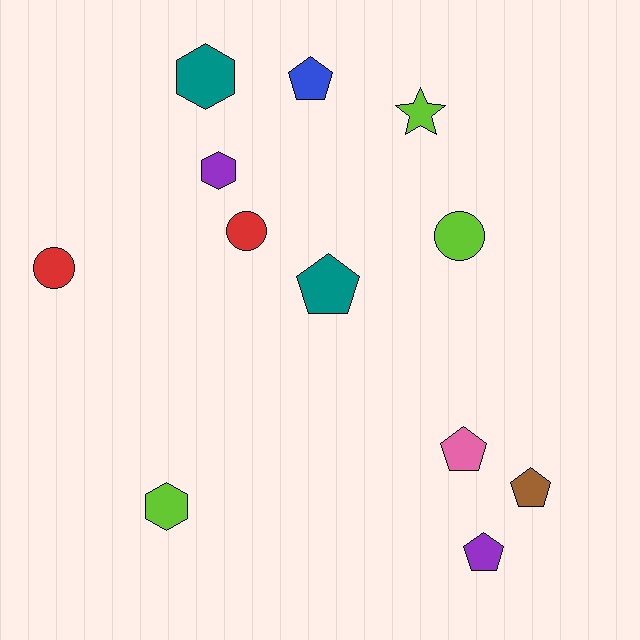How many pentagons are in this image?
There are 5 pentagons.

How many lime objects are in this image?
There are 3 lime objects.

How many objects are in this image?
There are 12 objects.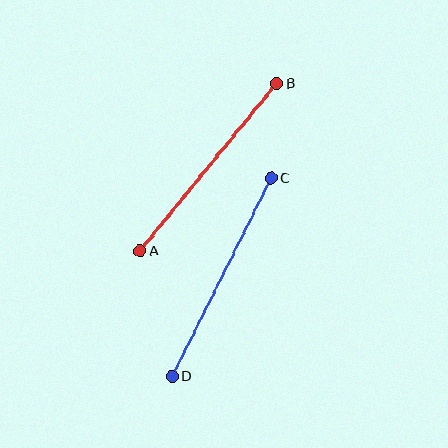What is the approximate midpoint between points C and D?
The midpoint is at approximately (222, 277) pixels.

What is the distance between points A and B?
The distance is approximately 216 pixels.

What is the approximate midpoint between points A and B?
The midpoint is at approximately (208, 167) pixels.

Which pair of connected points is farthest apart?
Points C and D are farthest apart.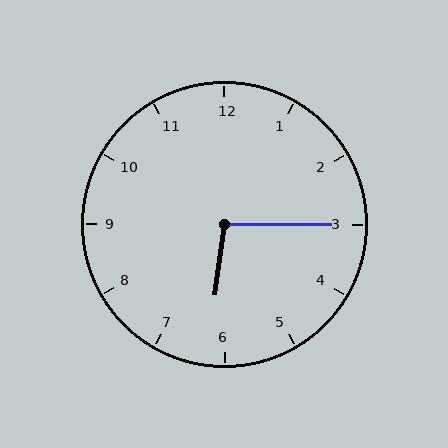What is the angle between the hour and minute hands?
Approximately 98 degrees.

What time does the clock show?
6:15.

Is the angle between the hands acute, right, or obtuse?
It is obtuse.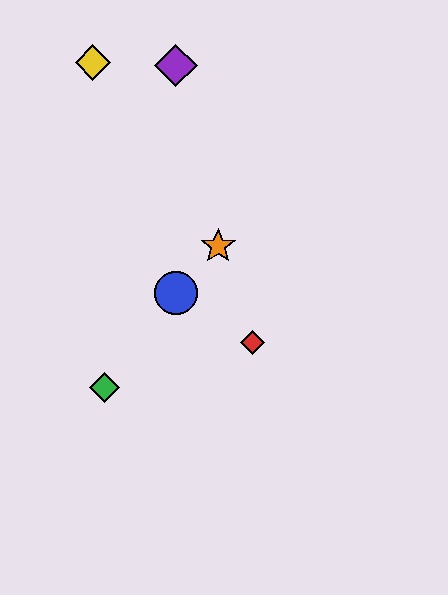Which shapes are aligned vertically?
The blue circle, the purple diamond are aligned vertically.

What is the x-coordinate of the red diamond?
The red diamond is at x≈252.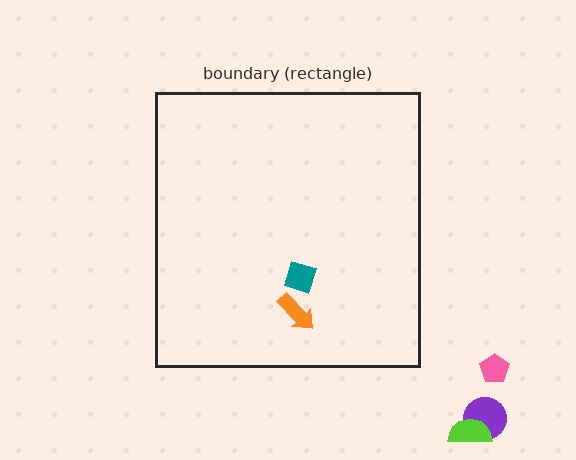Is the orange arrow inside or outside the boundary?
Inside.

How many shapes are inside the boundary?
2 inside, 3 outside.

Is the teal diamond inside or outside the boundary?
Inside.